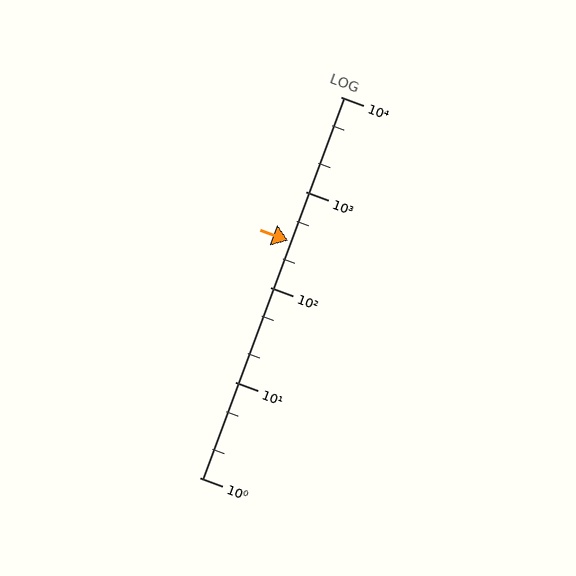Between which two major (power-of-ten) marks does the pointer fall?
The pointer is between 100 and 1000.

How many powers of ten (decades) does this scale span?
The scale spans 4 decades, from 1 to 10000.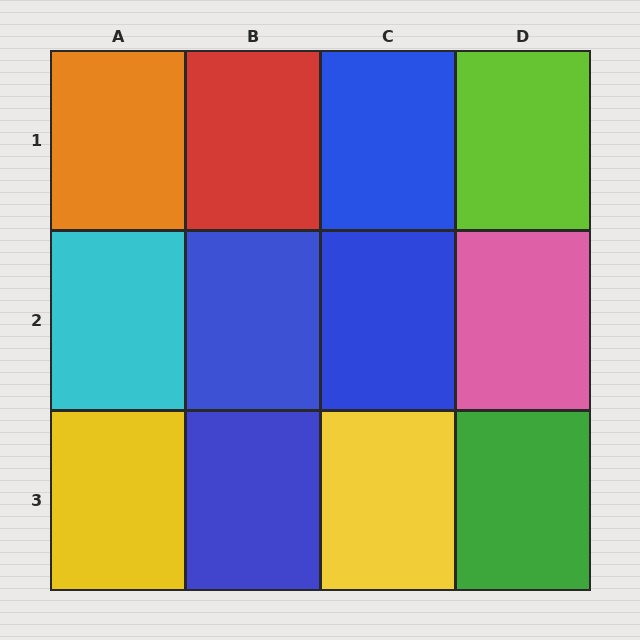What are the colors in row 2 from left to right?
Cyan, blue, blue, pink.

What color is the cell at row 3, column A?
Yellow.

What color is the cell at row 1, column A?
Orange.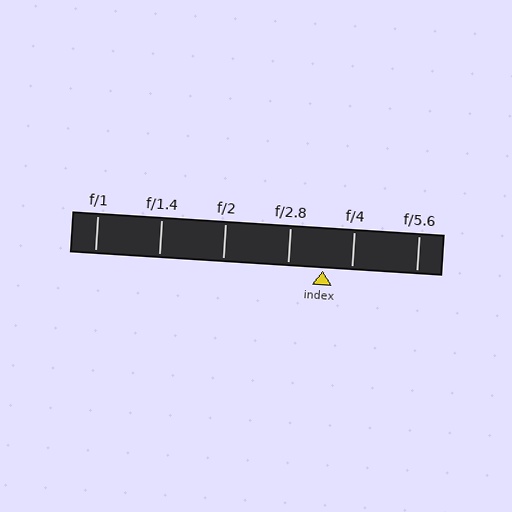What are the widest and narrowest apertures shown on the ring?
The widest aperture shown is f/1 and the narrowest is f/5.6.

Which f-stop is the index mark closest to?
The index mark is closest to f/4.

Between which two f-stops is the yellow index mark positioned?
The index mark is between f/2.8 and f/4.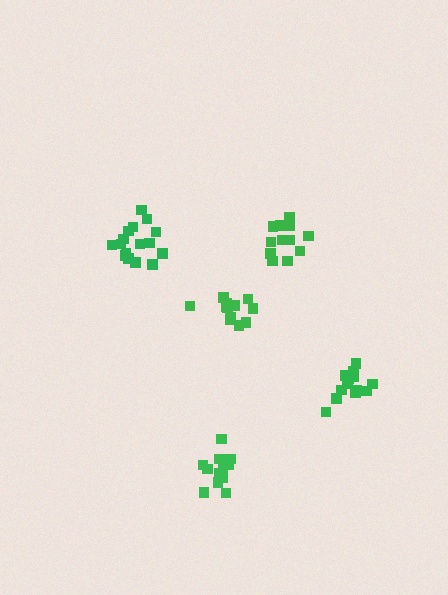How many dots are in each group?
Group 1: 13 dots, Group 2: 16 dots, Group 3: 13 dots, Group 4: 12 dots, Group 5: 12 dots (66 total).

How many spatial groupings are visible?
There are 5 spatial groupings.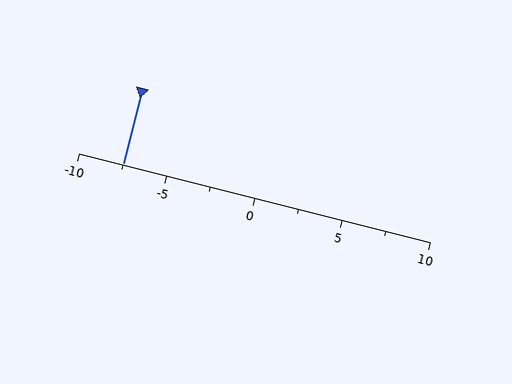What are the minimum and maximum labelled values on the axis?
The axis runs from -10 to 10.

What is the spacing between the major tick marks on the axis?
The major ticks are spaced 5 apart.